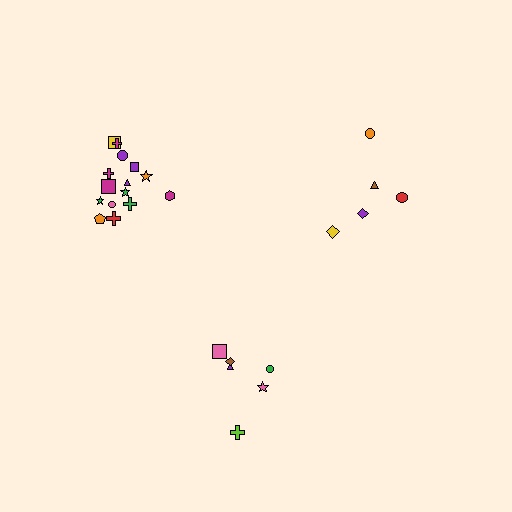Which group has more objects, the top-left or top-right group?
The top-left group.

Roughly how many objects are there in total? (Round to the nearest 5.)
Roughly 25 objects in total.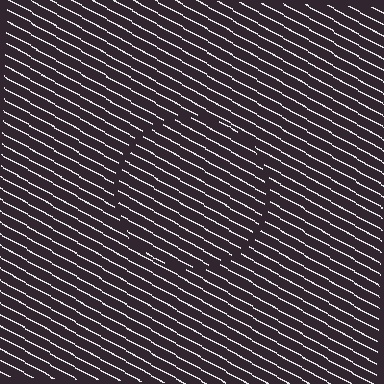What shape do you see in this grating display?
An illusory circle. The interior of the shape contains the same grating, shifted by half a period — the contour is defined by the phase discontinuity where line-ends from the inner and outer gratings abut.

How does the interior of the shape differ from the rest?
The interior of the shape contains the same grating, shifted by half a period — the contour is defined by the phase discontinuity where line-ends from the inner and outer gratings abut.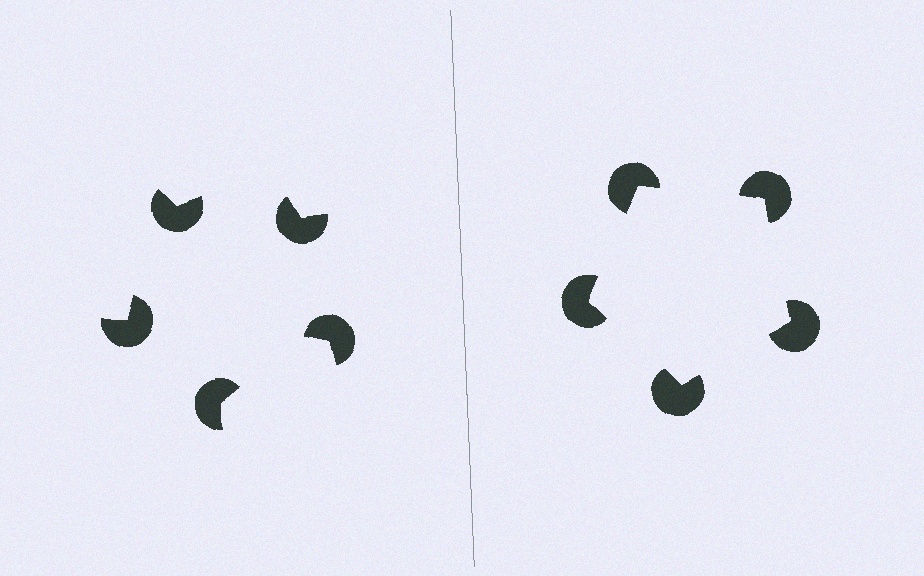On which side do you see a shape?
An illusory pentagon appears on the right side. On the left side the wedge cuts are rotated, so no coherent shape forms.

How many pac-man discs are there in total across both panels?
10 — 5 on each side.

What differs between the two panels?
The pac-man discs are positioned identically on both sides; only the wedge orientations differ. On the right they align to a pentagon; on the left they are misaligned.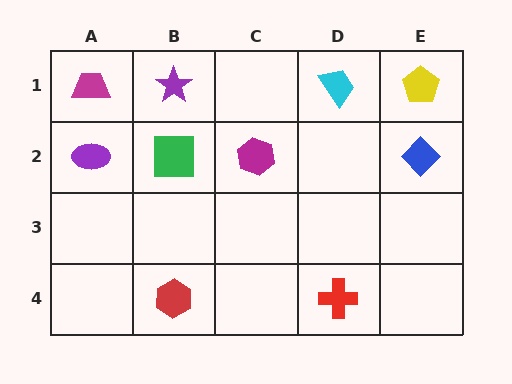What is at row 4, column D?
A red cross.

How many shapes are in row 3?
0 shapes.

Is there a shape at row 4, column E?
No, that cell is empty.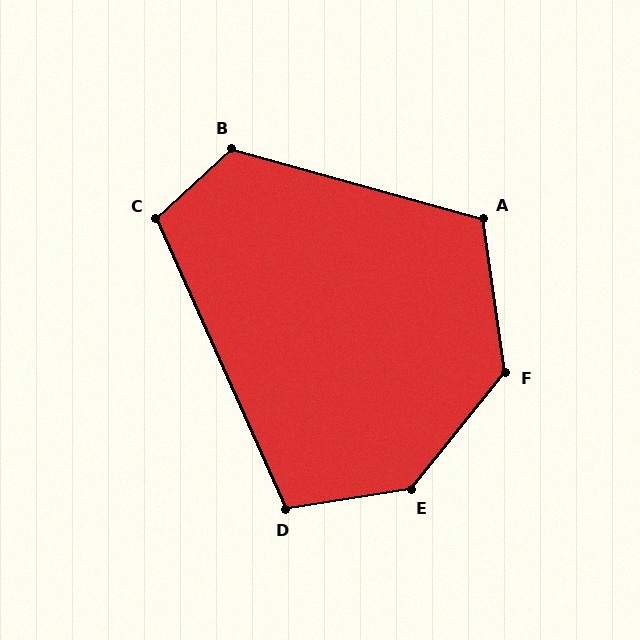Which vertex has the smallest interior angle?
D, at approximately 105 degrees.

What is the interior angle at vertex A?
Approximately 113 degrees (obtuse).